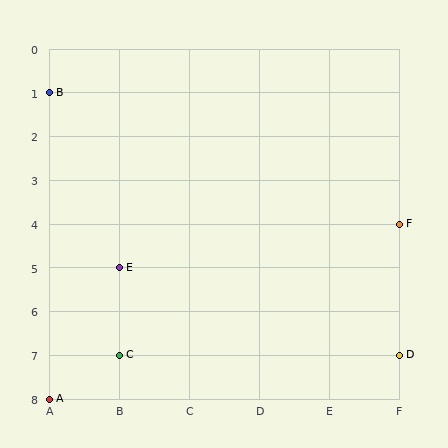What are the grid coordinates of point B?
Point B is at grid coordinates (A, 1).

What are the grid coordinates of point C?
Point C is at grid coordinates (B, 7).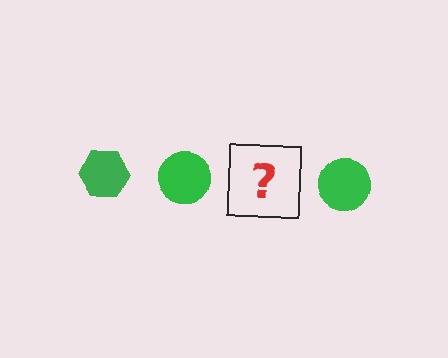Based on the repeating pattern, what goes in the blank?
The blank should be a green hexagon.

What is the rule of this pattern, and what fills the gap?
The rule is that the pattern cycles through hexagon, circle shapes in green. The gap should be filled with a green hexagon.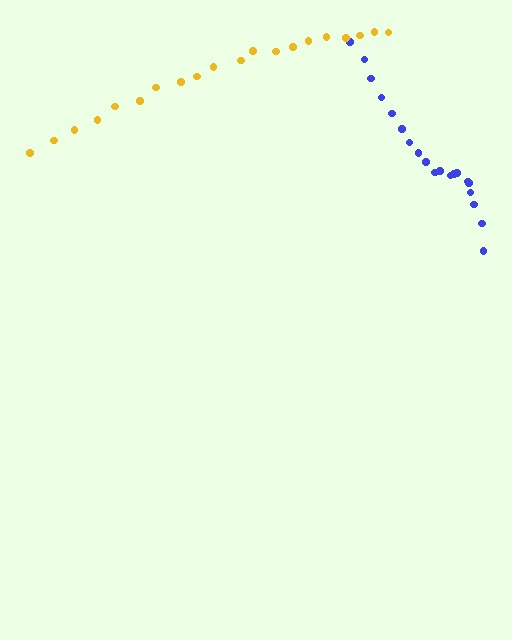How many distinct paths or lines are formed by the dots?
There are 2 distinct paths.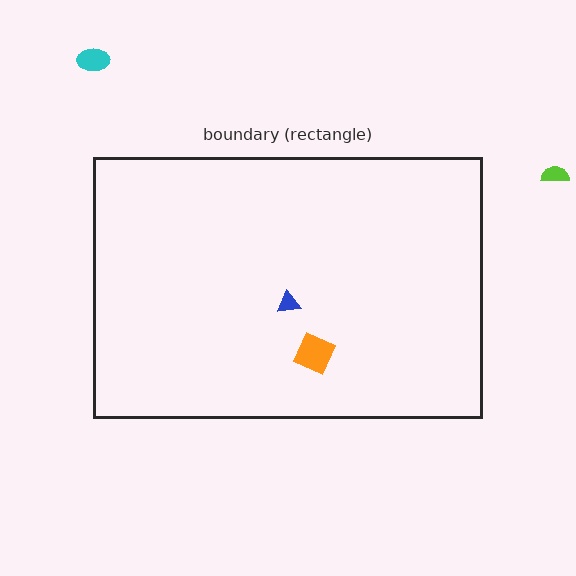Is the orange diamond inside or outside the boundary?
Inside.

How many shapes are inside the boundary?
2 inside, 2 outside.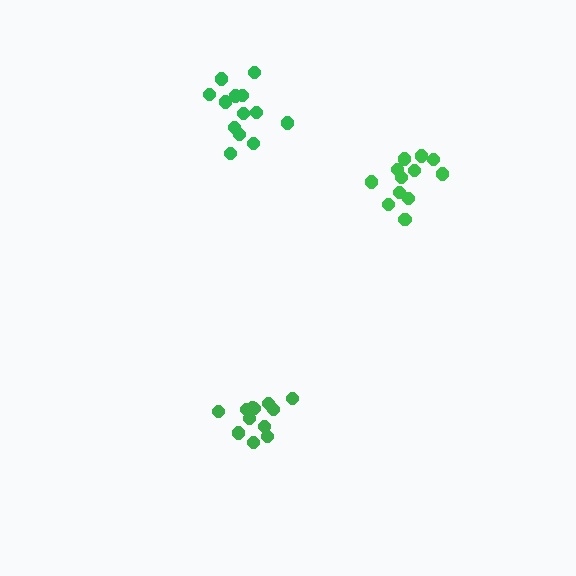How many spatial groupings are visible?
There are 3 spatial groupings.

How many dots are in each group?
Group 1: 12 dots, Group 2: 13 dots, Group 3: 12 dots (37 total).